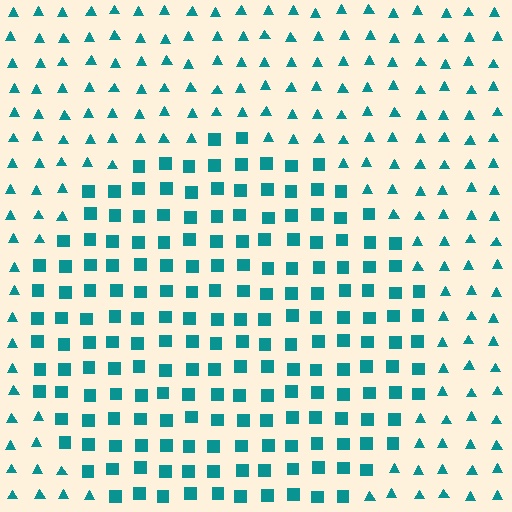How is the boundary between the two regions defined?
The boundary is defined by a change in element shape: squares inside vs. triangles outside. All elements share the same color and spacing.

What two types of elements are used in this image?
The image uses squares inside the circle region and triangles outside it.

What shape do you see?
I see a circle.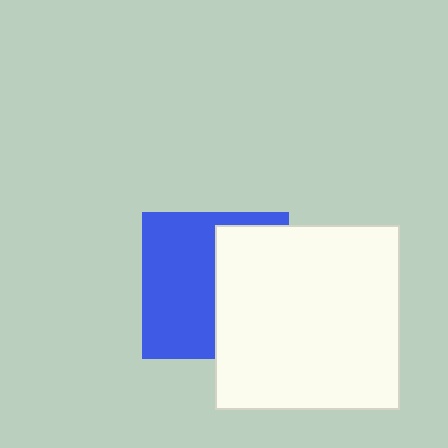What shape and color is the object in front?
The object in front is a white square.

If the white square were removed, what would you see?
You would see the complete blue square.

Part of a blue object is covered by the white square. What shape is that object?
It is a square.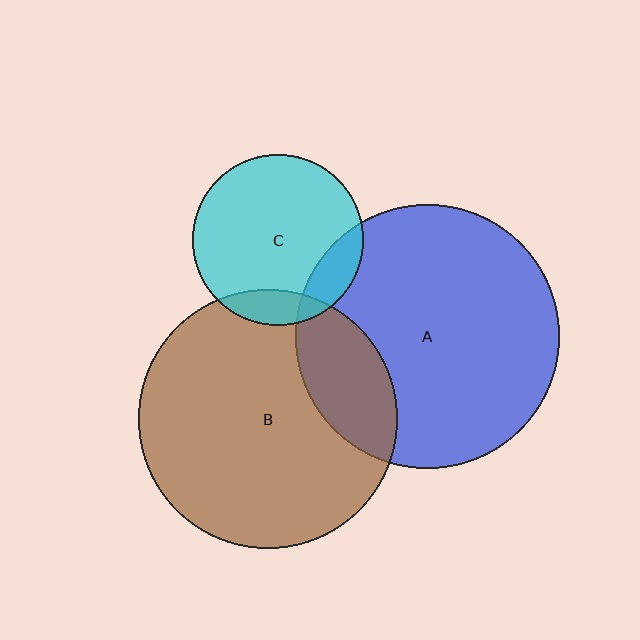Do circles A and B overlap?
Yes.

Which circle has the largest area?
Circle A (blue).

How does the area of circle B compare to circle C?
Approximately 2.3 times.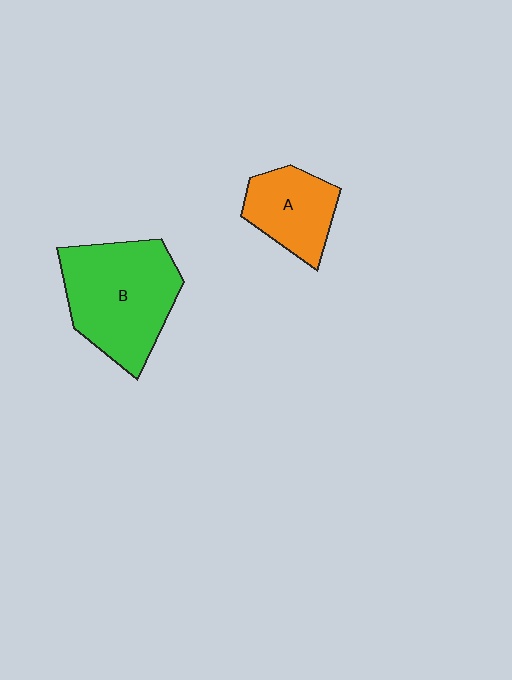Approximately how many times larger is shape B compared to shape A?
Approximately 1.8 times.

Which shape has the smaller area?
Shape A (orange).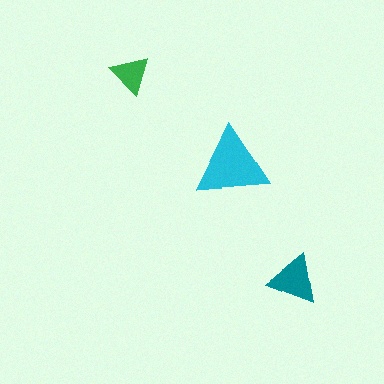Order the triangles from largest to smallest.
the cyan one, the teal one, the green one.